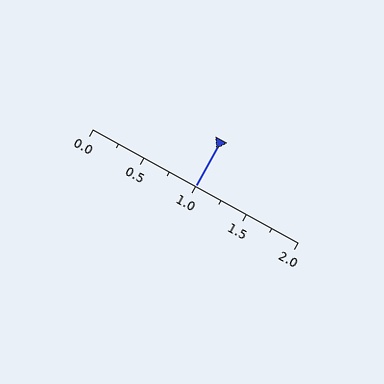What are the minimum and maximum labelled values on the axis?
The axis runs from 0.0 to 2.0.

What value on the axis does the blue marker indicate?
The marker indicates approximately 1.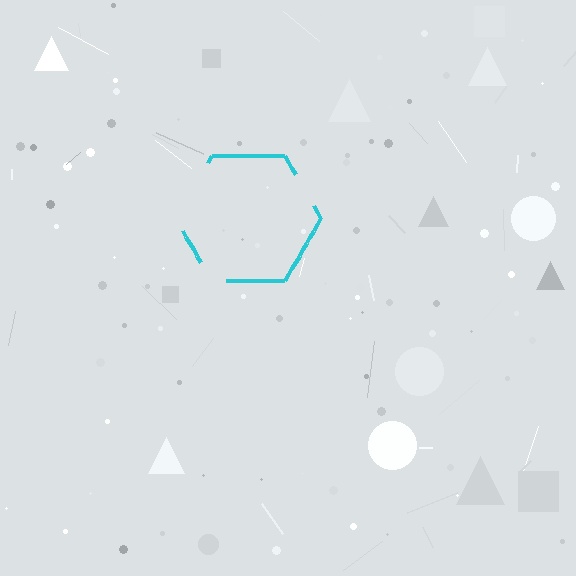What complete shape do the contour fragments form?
The contour fragments form a hexagon.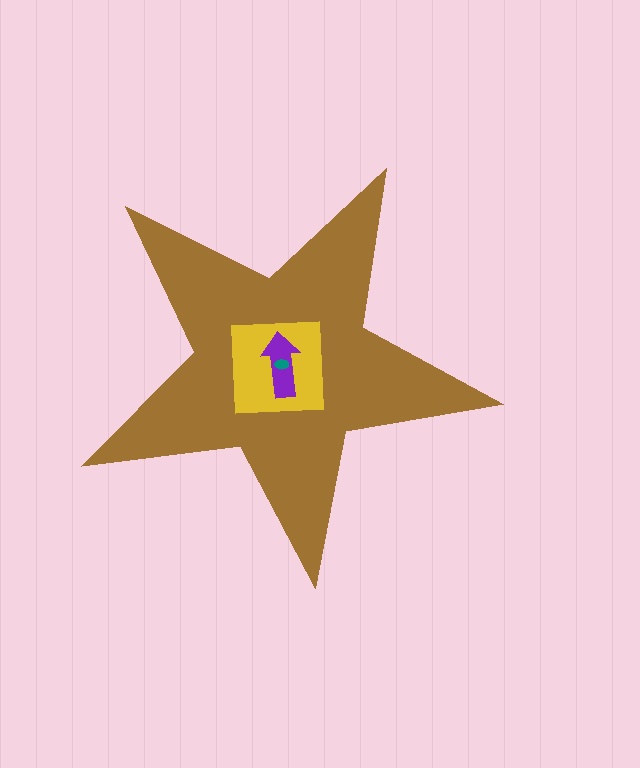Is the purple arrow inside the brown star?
Yes.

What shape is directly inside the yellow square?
The purple arrow.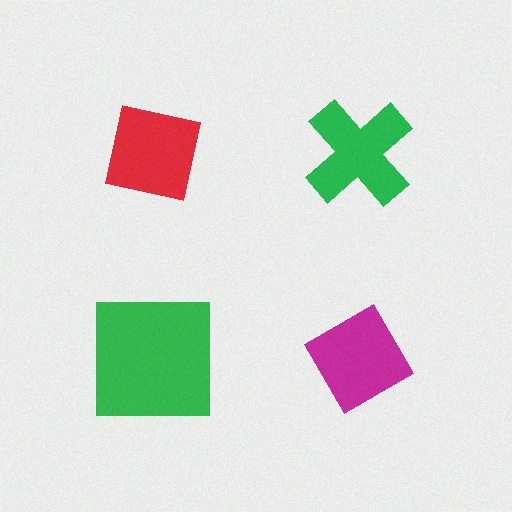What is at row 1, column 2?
A green cross.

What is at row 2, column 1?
A green square.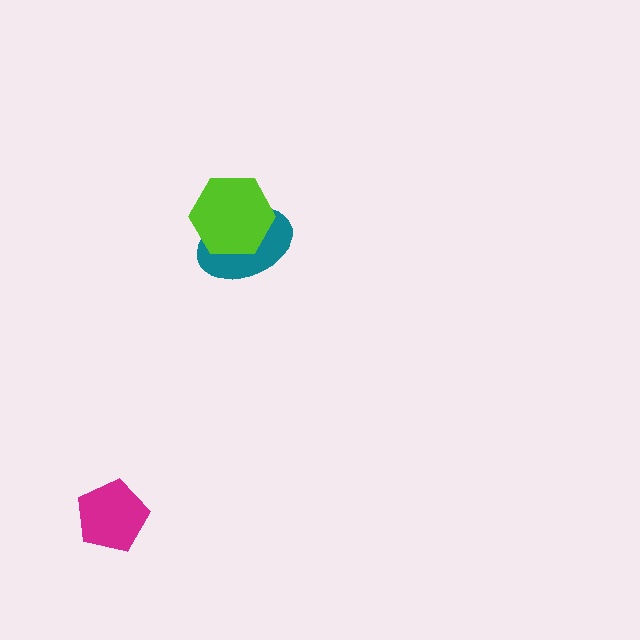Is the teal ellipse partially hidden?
Yes, it is partially covered by another shape.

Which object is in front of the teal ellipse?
The lime hexagon is in front of the teal ellipse.